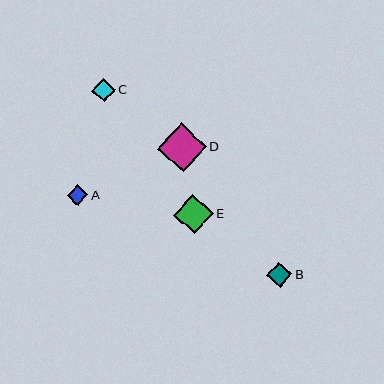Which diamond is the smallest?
Diamond A is the smallest with a size of approximately 20 pixels.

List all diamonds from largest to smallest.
From largest to smallest: D, E, B, C, A.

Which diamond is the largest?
Diamond D is the largest with a size of approximately 49 pixels.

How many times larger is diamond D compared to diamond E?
Diamond D is approximately 1.2 times the size of diamond E.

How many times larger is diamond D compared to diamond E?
Diamond D is approximately 1.2 times the size of diamond E.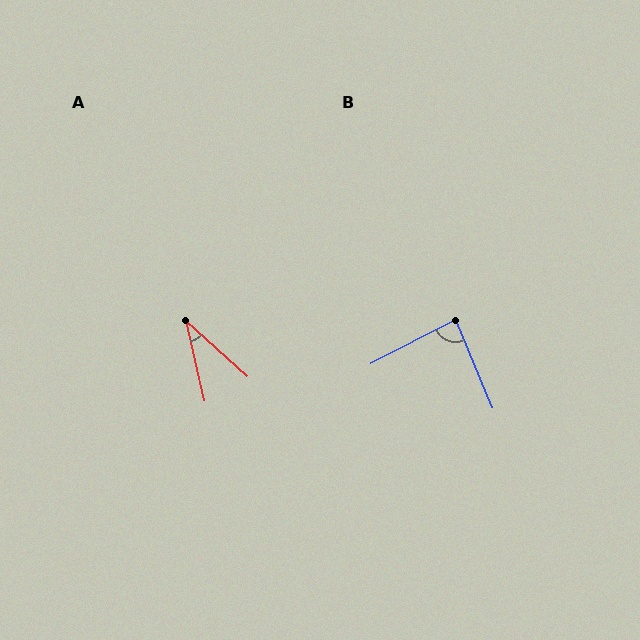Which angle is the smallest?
A, at approximately 35 degrees.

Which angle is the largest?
B, at approximately 85 degrees.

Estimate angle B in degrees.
Approximately 85 degrees.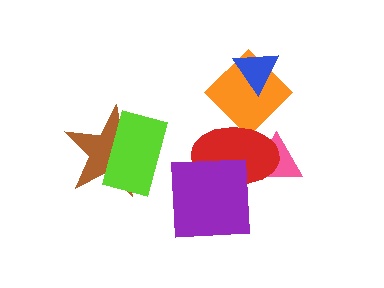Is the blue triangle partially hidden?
No, no other shape covers it.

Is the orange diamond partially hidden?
Yes, it is partially covered by another shape.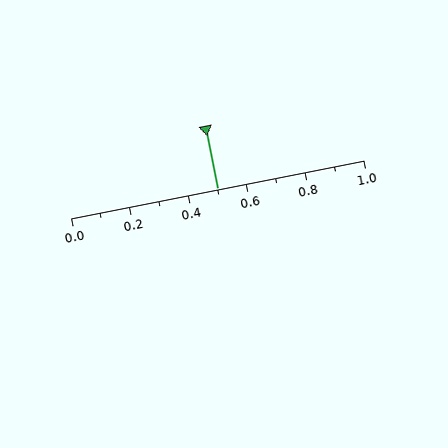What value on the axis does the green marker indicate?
The marker indicates approximately 0.5.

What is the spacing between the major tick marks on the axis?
The major ticks are spaced 0.2 apart.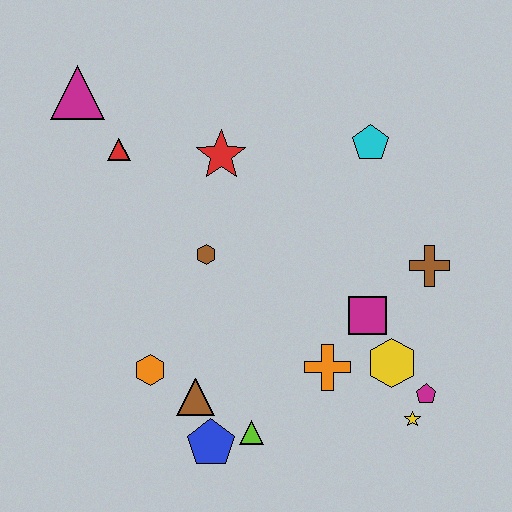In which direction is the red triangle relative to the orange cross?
The red triangle is above the orange cross.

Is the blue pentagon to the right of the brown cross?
No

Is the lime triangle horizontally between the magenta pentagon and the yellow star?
No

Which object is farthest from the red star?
The yellow star is farthest from the red star.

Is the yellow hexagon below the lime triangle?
No